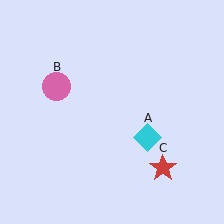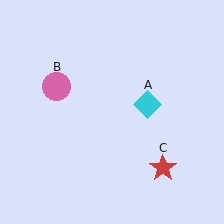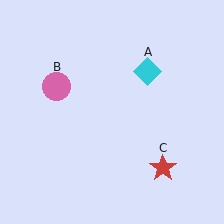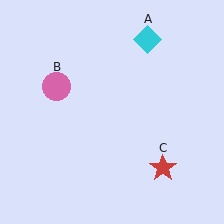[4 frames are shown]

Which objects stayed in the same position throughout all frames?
Pink circle (object B) and red star (object C) remained stationary.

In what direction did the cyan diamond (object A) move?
The cyan diamond (object A) moved up.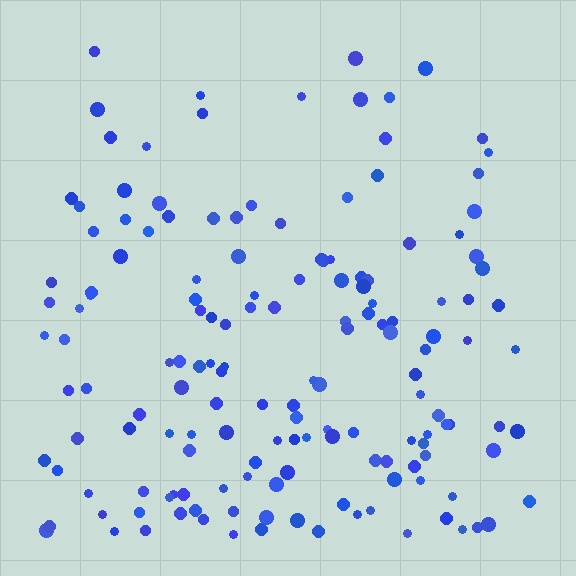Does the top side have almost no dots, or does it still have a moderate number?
Still a moderate number, just noticeably fewer than the bottom.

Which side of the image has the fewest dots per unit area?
The top.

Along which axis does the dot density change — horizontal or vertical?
Vertical.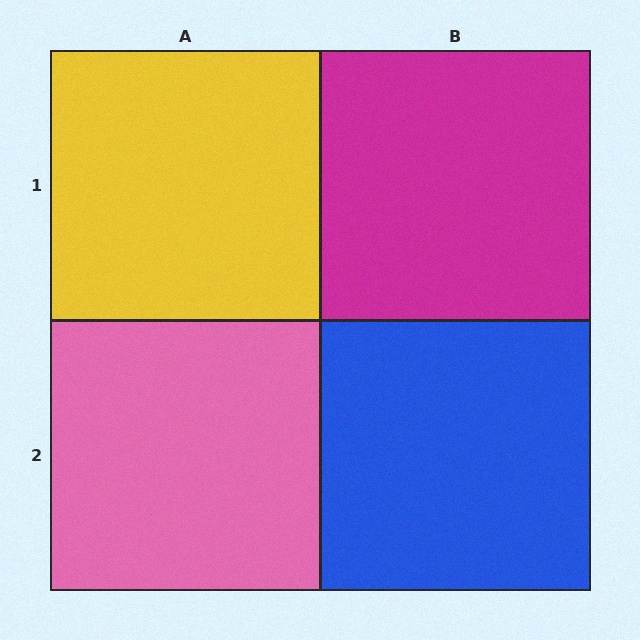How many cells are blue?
1 cell is blue.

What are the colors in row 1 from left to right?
Yellow, magenta.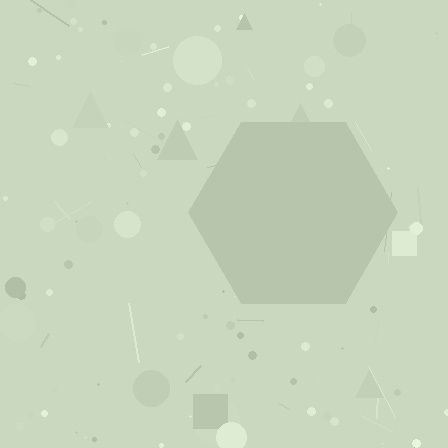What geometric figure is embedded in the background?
A hexagon is embedded in the background.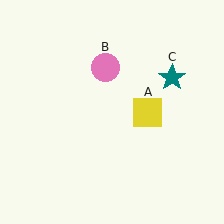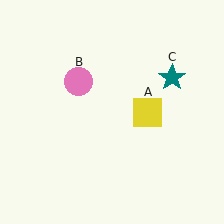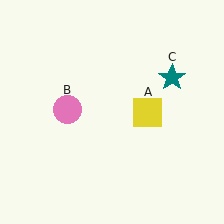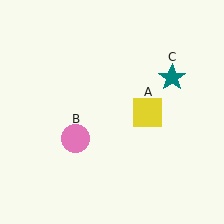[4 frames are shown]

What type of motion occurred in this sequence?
The pink circle (object B) rotated counterclockwise around the center of the scene.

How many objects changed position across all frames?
1 object changed position: pink circle (object B).